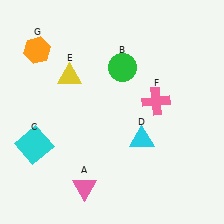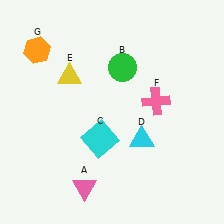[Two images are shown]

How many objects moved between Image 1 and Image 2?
1 object moved between the two images.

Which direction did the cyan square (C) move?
The cyan square (C) moved right.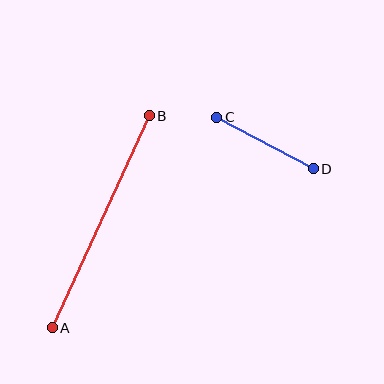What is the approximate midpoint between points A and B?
The midpoint is at approximately (101, 222) pixels.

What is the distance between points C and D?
The distance is approximately 109 pixels.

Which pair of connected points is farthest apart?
Points A and B are farthest apart.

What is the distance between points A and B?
The distance is approximately 233 pixels.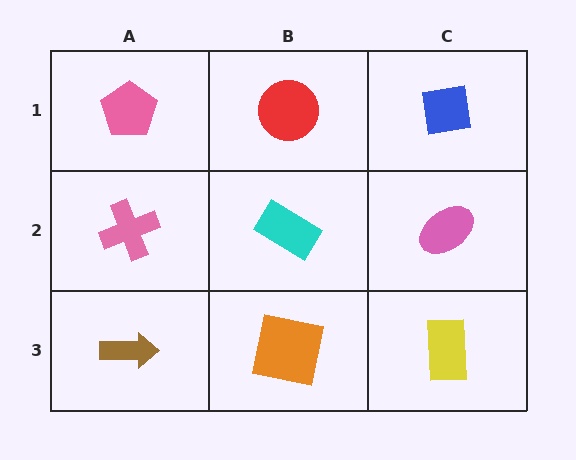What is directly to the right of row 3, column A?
An orange square.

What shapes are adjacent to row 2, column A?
A pink pentagon (row 1, column A), a brown arrow (row 3, column A), a cyan rectangle (row 2, column B).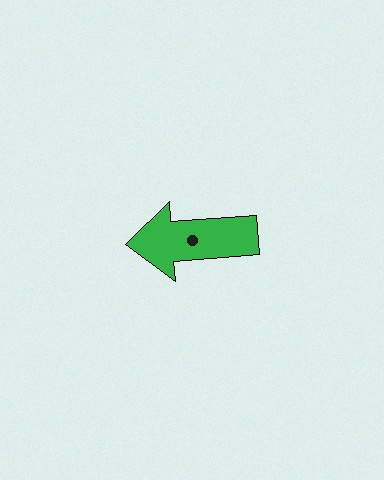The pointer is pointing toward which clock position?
Roughly 9 o'clock.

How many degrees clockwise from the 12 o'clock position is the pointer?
Approximately 266 degrees.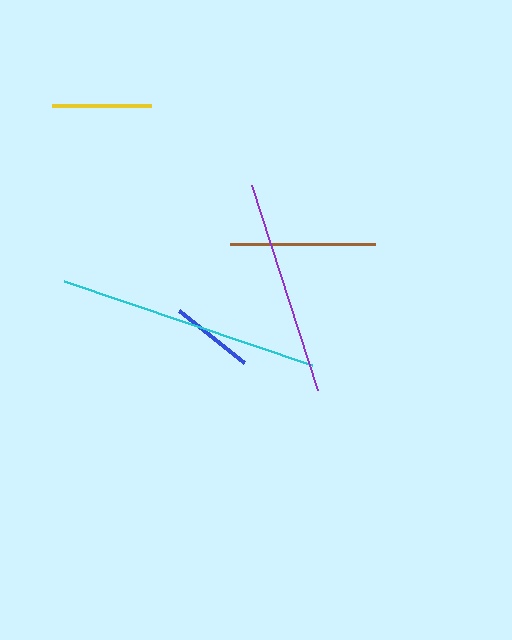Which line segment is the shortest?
The blue line is the shortest at approximately 84 pixels.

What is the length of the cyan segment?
The cyan segment is approximately 263 pixels long.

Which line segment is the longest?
The cyan line is the longest at approximately 263 pixels.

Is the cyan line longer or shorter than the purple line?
The cyan line is longer than the purple line.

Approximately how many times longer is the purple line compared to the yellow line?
The purple line is approximately 2.2 times the length of the yellow line.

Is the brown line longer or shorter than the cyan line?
The cyan line is longer than the brown line.